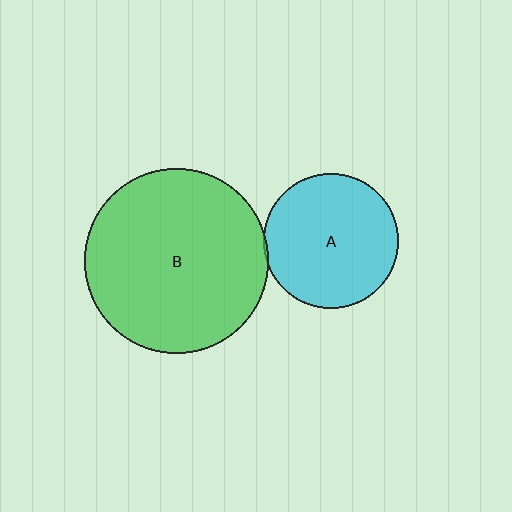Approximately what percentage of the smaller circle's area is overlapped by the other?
Approximately 5%.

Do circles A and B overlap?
Yes.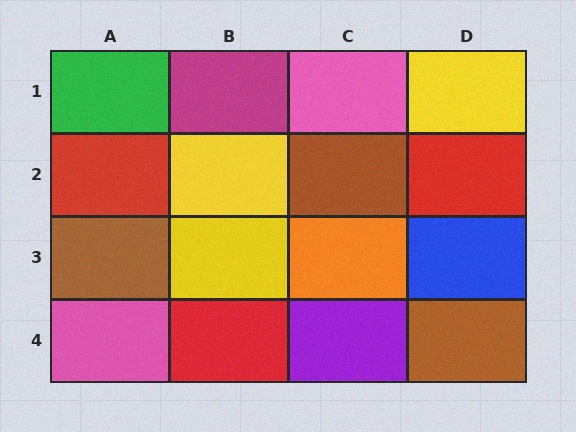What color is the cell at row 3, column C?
Orange.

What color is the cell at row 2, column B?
Yellow.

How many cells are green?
1 cell is green.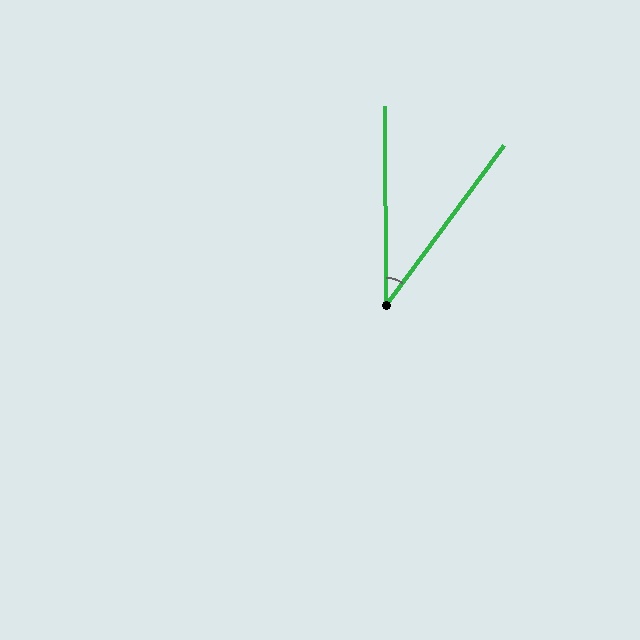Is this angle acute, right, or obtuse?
It is acute.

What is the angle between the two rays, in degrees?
Approximately 36 degrees.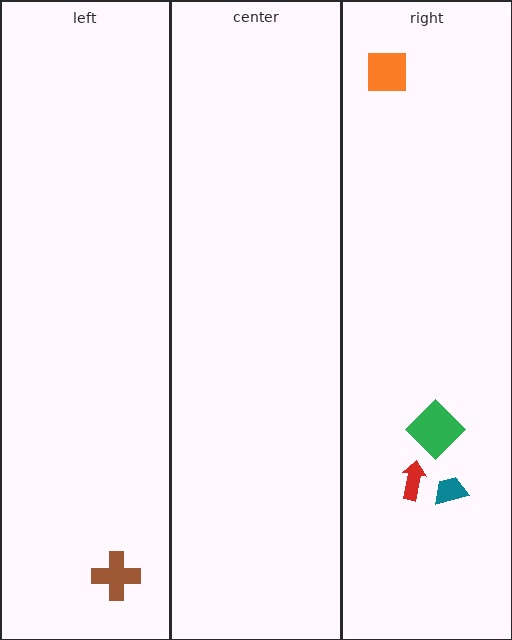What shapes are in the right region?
The orange square, the teal trapezoid, the red arrow, the green diamond.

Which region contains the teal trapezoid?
The right region.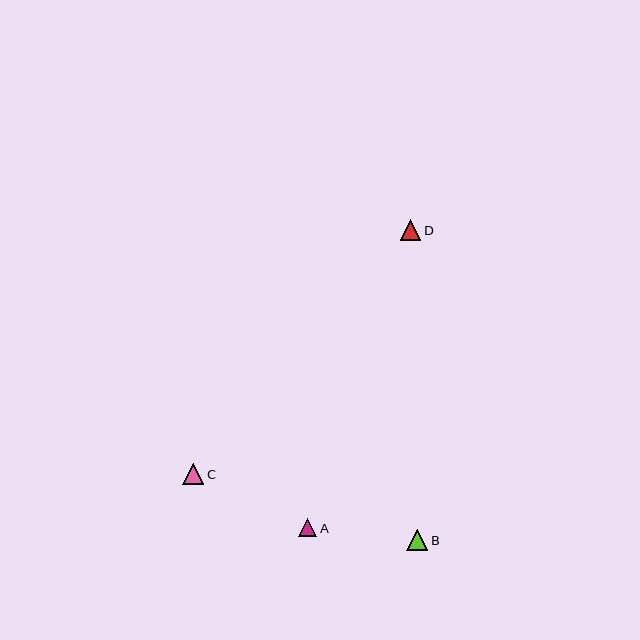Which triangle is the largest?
Triangle C is the largest with a size of approximately 22 pixels.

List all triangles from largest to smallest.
From largest to smallest: C, B, D, A.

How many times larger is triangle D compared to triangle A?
Triangle D is approximately 1.1 times the size of triangle A.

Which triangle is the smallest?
Triangle A is the smallest with a size of approximately 18 pixels.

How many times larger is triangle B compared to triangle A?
Triangle B is approximately 1.1 times the size of triangle A.